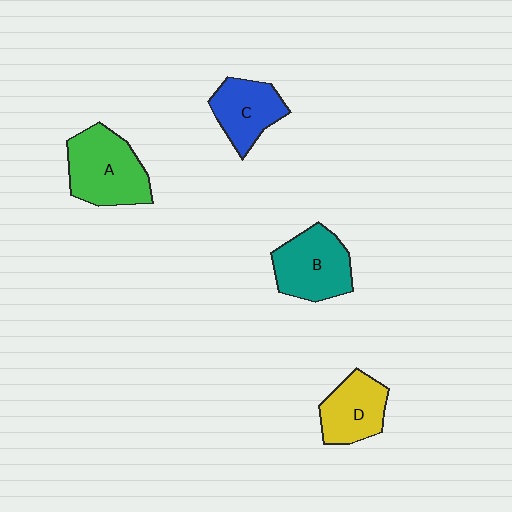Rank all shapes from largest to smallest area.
From largest to smallest: A (green), B (teal), C (blue), D (yellow).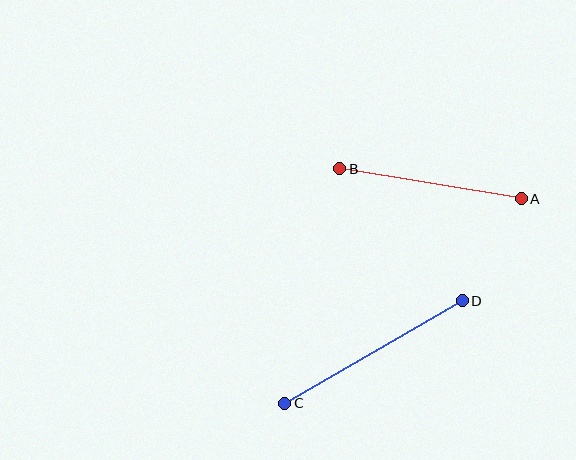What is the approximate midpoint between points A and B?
The midpoint is at approximately (431, 184) pixels.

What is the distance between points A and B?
The distance is approximately 184 pixels.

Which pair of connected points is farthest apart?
Points C and D are farthest apart.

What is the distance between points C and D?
The distance is approximately 205 pixels.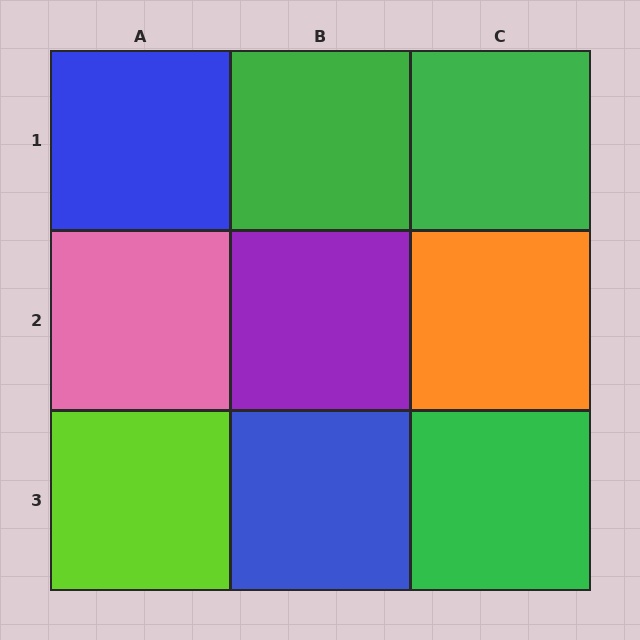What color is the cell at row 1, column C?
Green.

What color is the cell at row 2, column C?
Orange.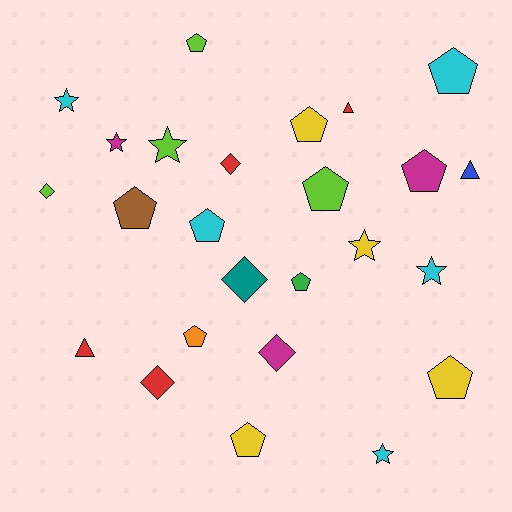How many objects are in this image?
There are 25 objects.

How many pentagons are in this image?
There are 11 pentagons.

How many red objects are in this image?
There are 4 red objects.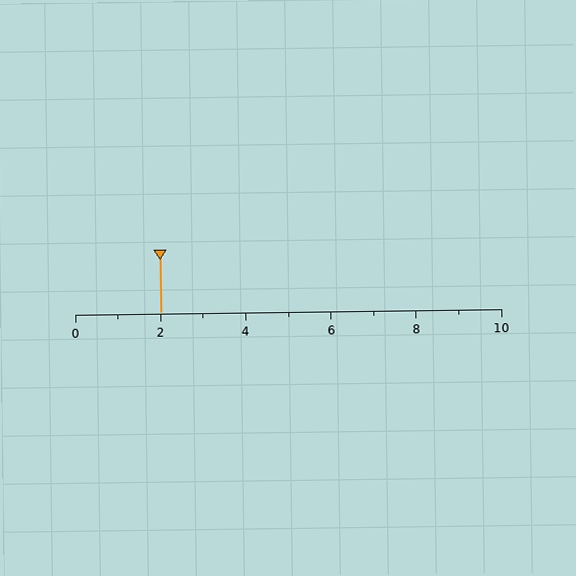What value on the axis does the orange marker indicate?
The marker indicates approximately 2.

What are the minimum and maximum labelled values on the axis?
The axis runs from 0 to 10.